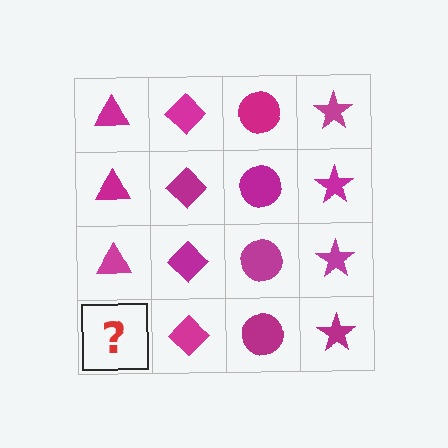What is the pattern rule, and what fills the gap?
The rule is that each column has a consistent shape. The gap should be filled with a magenta triangle.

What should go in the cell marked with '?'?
The missing cell should contain a magenta triangle.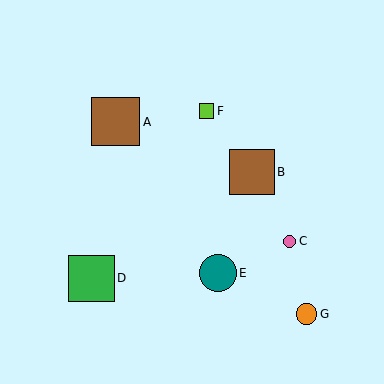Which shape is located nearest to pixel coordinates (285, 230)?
The pink circle (labeled C) at (289, 241) is nearest to that location.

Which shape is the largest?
The brown square (labeled A) is the largest.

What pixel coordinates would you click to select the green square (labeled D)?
Click at (91, 278) to select the green square D.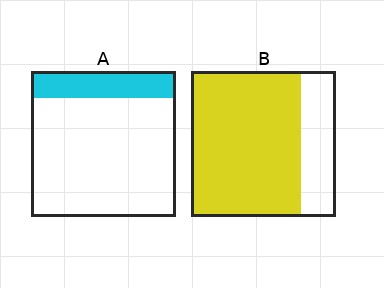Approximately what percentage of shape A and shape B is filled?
A is approximately 20% and B is approximately 75%.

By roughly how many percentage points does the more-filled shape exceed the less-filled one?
By roughly 55 percentage points (B over A).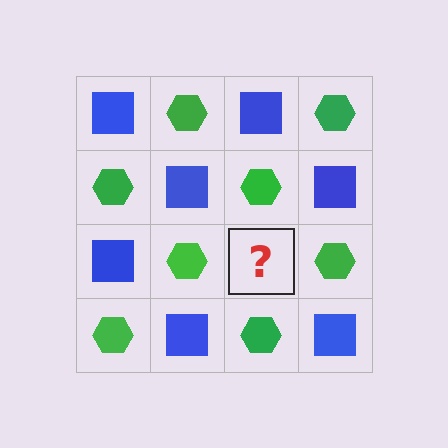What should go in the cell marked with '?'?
The missing cell should contain a blue square.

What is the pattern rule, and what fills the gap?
The rule is that it alternates blue square and green hexagon in a checkerboard pattern. The gap should be filled with a blue square.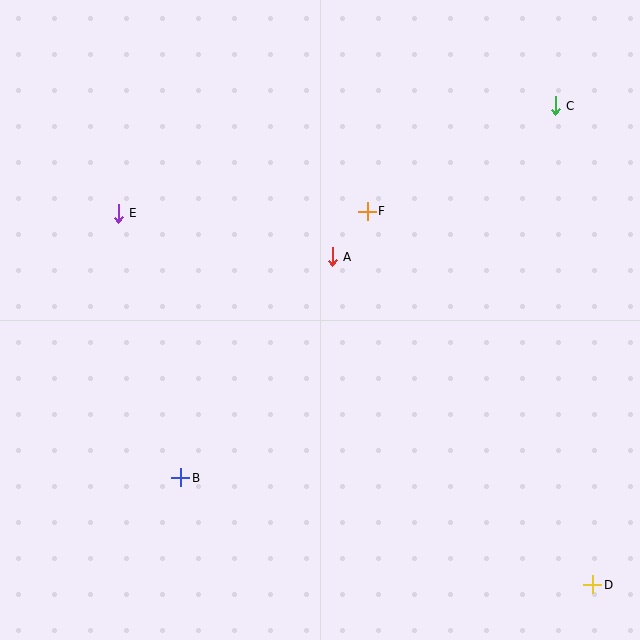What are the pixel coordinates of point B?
Point B is at (181, 478).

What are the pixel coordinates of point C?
Point C is at (555, 106).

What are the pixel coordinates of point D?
Point D is at (593, 585).